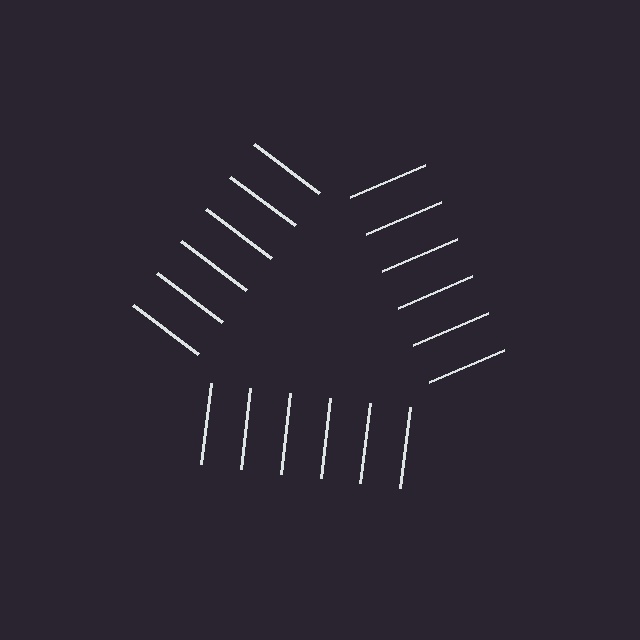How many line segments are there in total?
18 — 6 along each of the 3 edges.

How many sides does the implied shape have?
3 sides — the line-ends trace a triangle.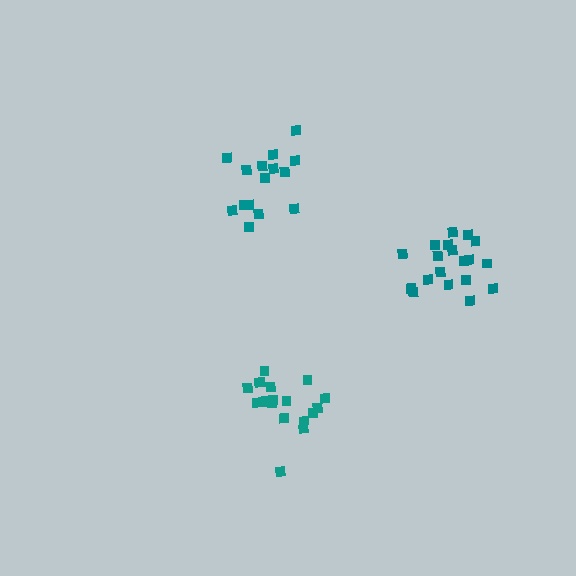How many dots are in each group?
Group 1: 19 dots, Group 2: 19 dots, Group 3: 15 dots (53 total).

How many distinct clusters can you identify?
There are 3 distinct clusters.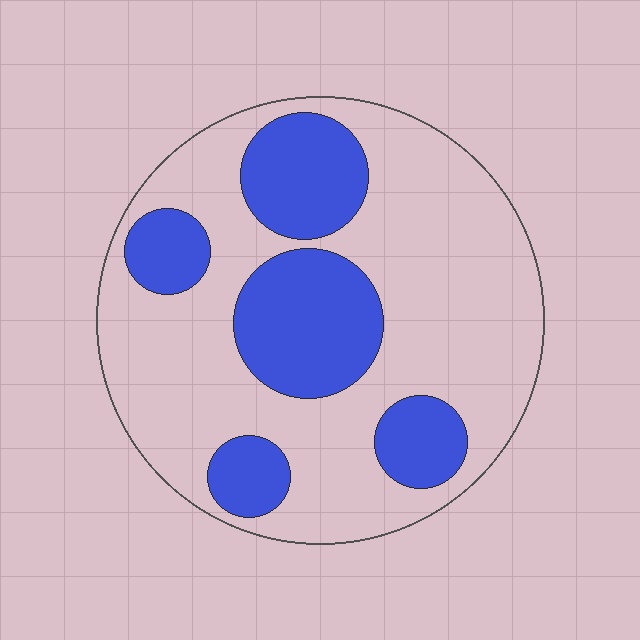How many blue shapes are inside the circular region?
5.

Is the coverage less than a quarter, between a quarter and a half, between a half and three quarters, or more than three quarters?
Between a quarter and a half.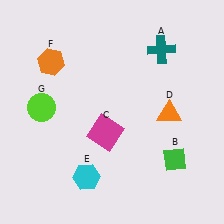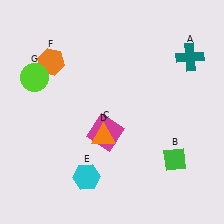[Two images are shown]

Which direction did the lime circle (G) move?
The lime circle (G) moved up.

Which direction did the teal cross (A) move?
The teal cross (A) moved right.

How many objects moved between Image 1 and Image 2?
3 objects moved between the two images.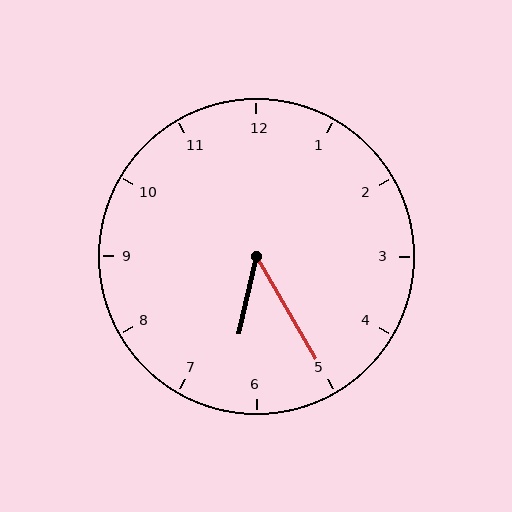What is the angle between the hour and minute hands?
Approximately 42 degrees.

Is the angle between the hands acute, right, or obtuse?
It is acute.